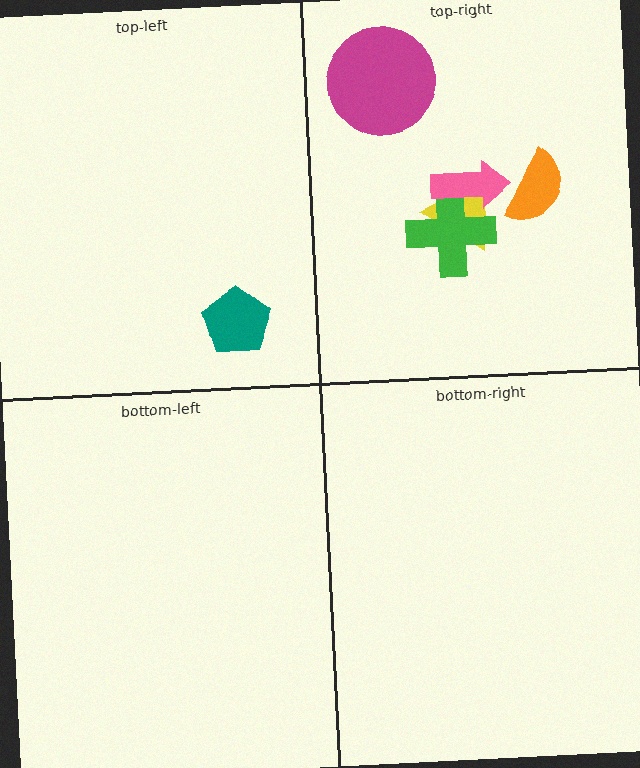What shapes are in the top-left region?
The teal pentagon.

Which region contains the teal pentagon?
The top-left region.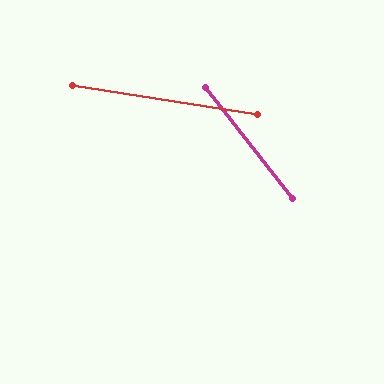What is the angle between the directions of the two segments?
Approximately 43 degrees.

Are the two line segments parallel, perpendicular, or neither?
Neither parallel nor perpendicular — they differ by about 43°.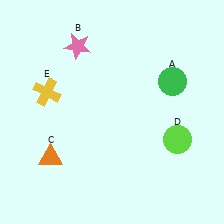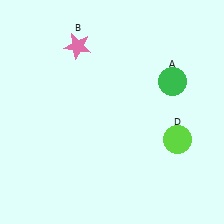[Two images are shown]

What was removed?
The yellow cross (E), the orange triangle (C) were removed in Image 2.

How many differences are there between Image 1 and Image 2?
There are 2 differences between the two images.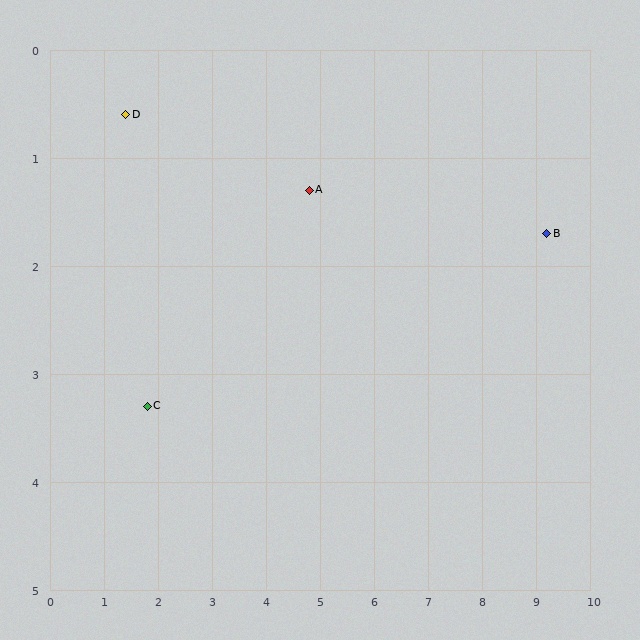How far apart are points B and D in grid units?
Points B and D are about 7.9 grid units apart.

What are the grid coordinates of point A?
Point A is at approximately (4.8, 1.3).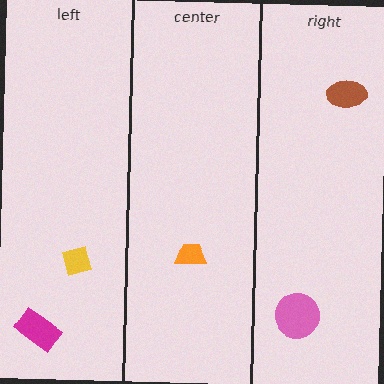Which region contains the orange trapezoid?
The center region.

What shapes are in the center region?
The orange trapezoid.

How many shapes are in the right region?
2.